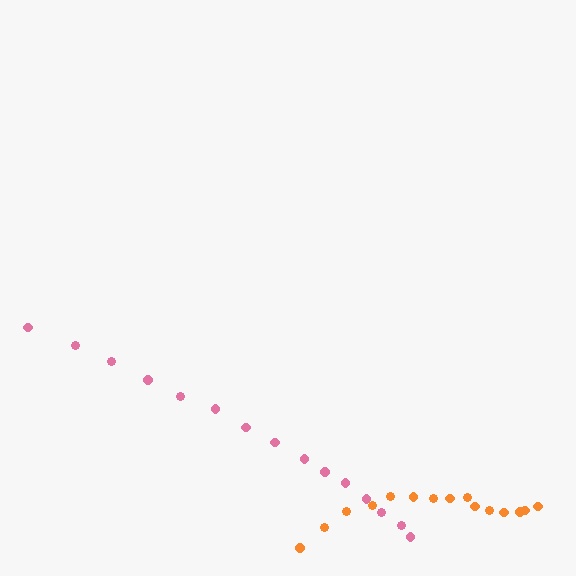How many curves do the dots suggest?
There are 2 distinct paths.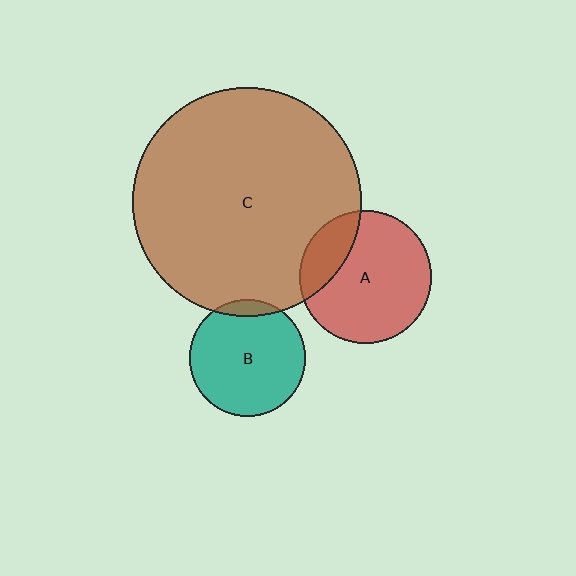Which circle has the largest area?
Circle C (brown).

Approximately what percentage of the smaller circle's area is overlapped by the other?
Approximately 20%.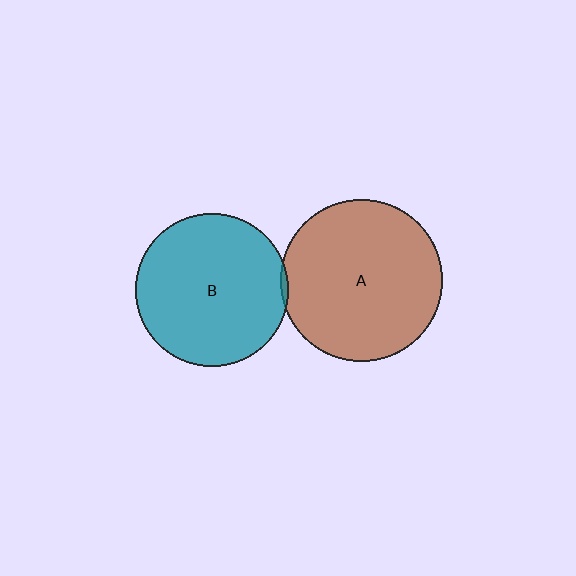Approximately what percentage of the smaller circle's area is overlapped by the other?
Approximately 5%.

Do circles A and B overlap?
Yes.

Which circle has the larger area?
Circle A (brown).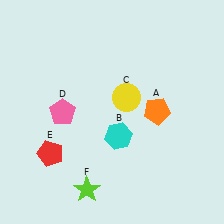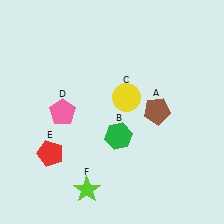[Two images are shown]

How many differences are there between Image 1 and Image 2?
There are 2 differences between the two images.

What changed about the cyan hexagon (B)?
In Image 1, B is cyan. In Image 2, it changed to green.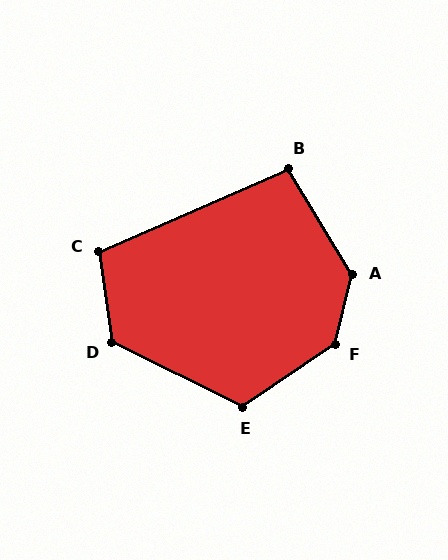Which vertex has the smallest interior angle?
B, at approximately 98 degrees.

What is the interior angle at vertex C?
Approximately 105 degrees (obtuse).